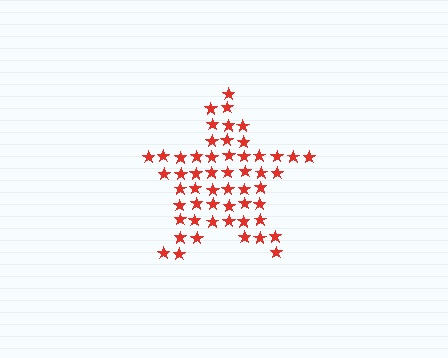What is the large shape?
The large shape is a star.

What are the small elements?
The small elements are stars.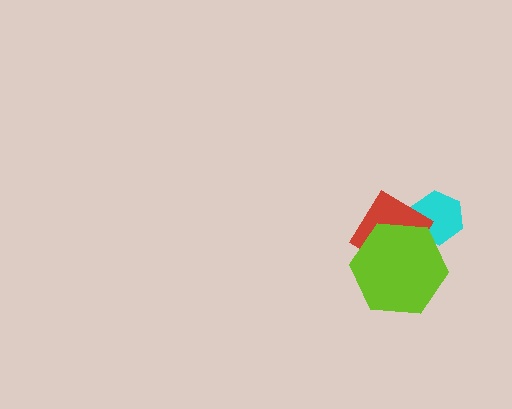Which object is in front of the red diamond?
The lime hexagon is in front of the red diamond.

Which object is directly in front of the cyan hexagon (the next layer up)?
The red diamond is directly in front of the cyan hexagon.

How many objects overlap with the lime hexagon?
2 objects overlap with the lime hexagon.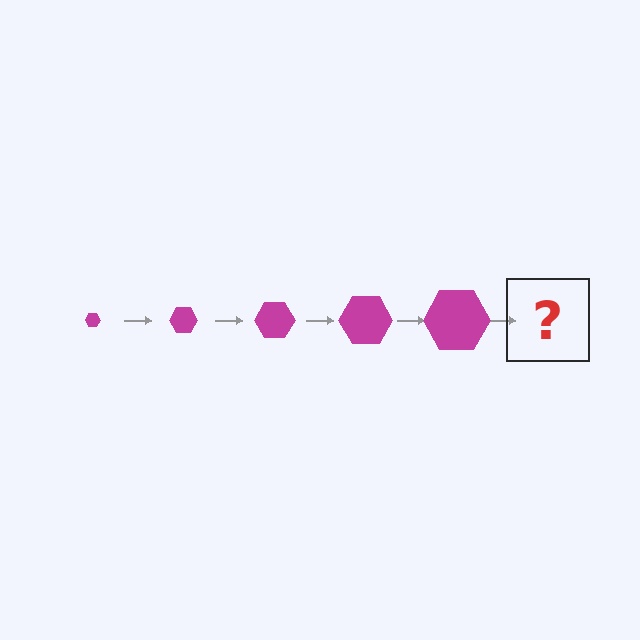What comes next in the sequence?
The next element should be a magenta hexagon, larger than the previous one.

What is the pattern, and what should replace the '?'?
The pattern is that the hexagon gets progressively larger each step. The '?' should be a magenta hexagon, larger than the previous one.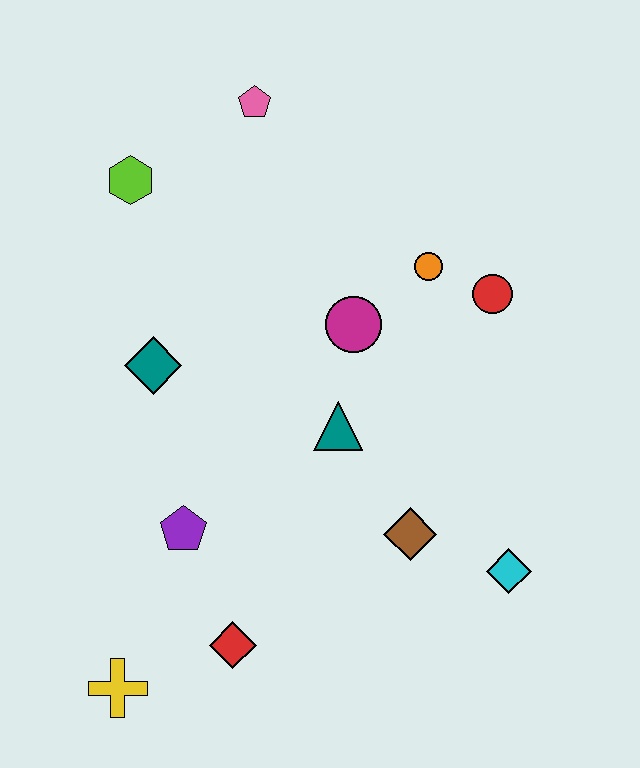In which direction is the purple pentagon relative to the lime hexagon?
The purple pentagon is below the lime hexagon.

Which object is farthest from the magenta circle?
The yellow cross is farthest from the magenta circle.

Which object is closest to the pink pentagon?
The lime hexagon is closest to the pink pentagon.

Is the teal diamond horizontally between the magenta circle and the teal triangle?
No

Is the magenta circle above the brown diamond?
Yes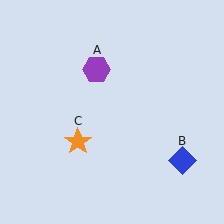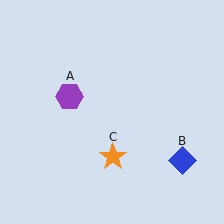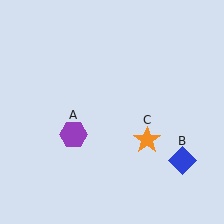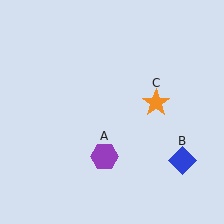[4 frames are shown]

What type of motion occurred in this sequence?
The purple hexagon (object A), orange star (object C) rotated counterclockwise around the center of the scene.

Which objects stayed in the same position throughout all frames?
Blue diamond (object B) remained stationary.